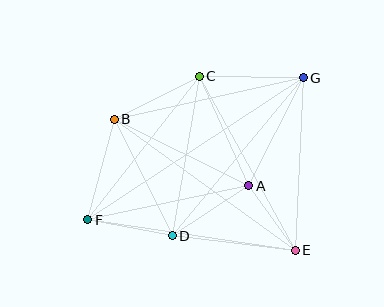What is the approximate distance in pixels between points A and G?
The distance between A and G is approximately 121 pixels.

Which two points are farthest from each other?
Points F and G are farthest from each other.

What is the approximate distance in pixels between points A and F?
The distance between A and F is approximately 165 pixels.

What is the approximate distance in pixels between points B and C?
The distance between B and C is approximately 95 pixels.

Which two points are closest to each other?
Points A and E are closest to each other.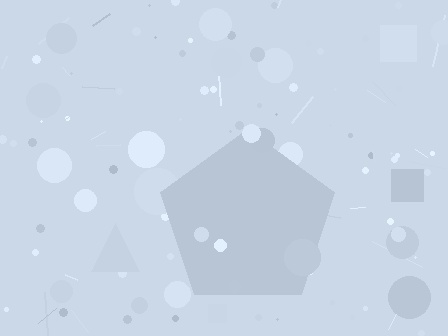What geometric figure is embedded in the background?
A pentagon is embedded in the background.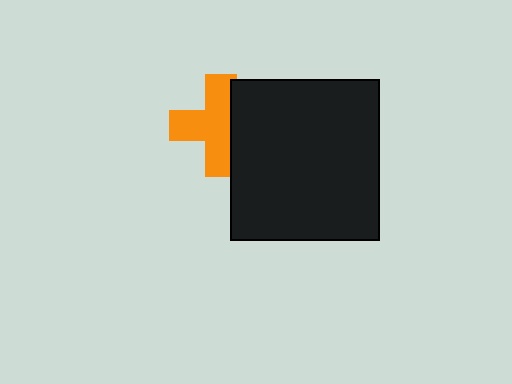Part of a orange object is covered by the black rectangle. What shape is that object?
It is a cross.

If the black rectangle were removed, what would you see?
You would see the complete orange cross.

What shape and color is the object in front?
The object in front is a black rectangle.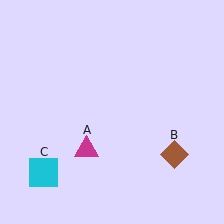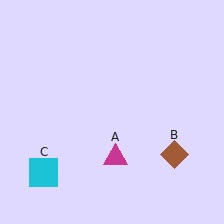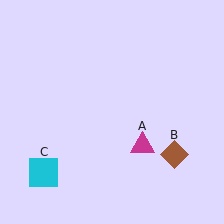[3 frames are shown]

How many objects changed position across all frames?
1 object changed position: magenta triangle (object A).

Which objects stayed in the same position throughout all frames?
Brown diamond (object B) and cyan square (object C) remained stationary.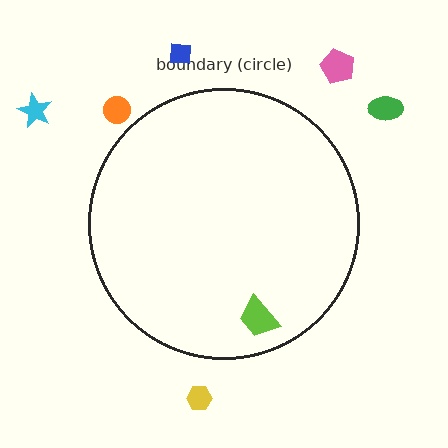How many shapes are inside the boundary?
1 inside, 6 outside.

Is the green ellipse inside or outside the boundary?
Outside.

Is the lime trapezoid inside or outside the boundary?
Inside.